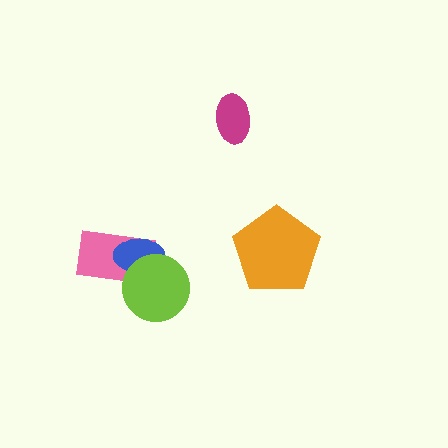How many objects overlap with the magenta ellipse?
0 objects overlap with the magenta ellipse.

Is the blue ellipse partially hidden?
Yes, it is partially covered by another shape.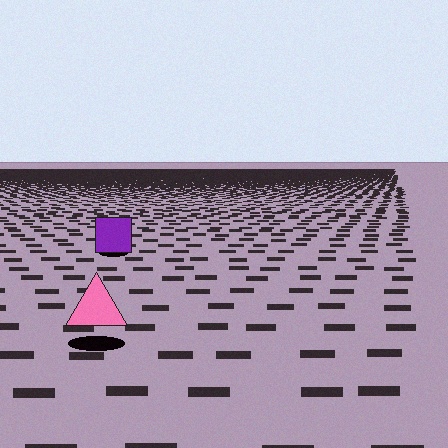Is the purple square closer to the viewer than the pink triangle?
No. The pink triangle is closer — you can tell from the texture gradient: the ground texture is coarser near it.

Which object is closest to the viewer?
The pink triangle is closest. The texture marks near it are larger and more spread out.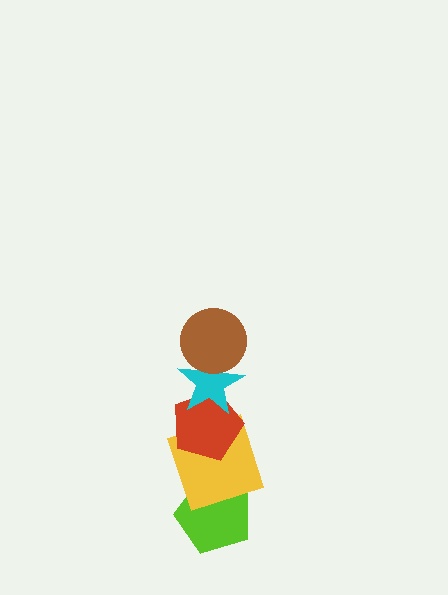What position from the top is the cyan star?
The cyan star is 2nd from the top.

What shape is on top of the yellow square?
The red pentagon is on top of the yellow square.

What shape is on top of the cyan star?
The brown circle is on top of the cyan star.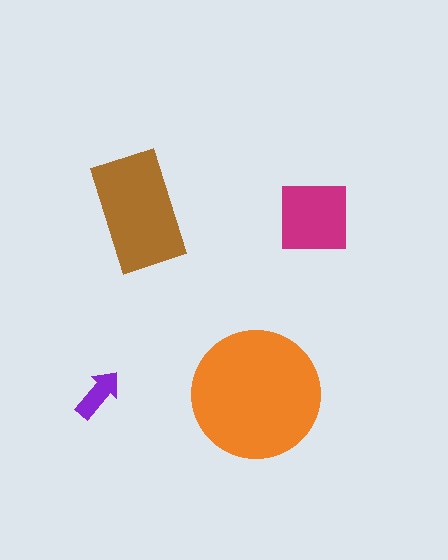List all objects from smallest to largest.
The purple arrow, the magenta square, the brown rectangle, the orange circle.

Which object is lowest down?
The orange circle is bottommost.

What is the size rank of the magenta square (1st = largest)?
3rd.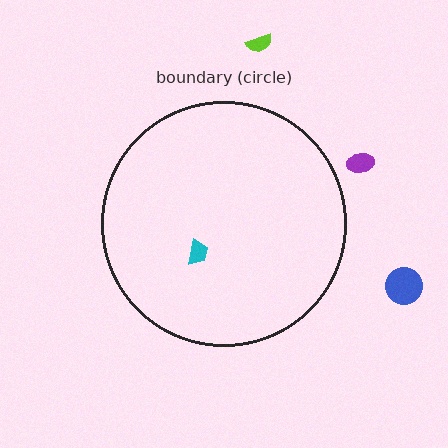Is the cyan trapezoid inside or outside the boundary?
Inside.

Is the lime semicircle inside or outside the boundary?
Outside.